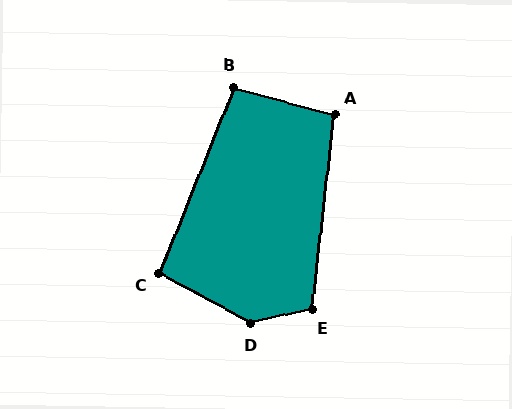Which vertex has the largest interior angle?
D, at approximately 139 degrees.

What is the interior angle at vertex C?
Approximately 97 degrees (obtuse).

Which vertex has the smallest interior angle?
B, at approximately 97 degrees.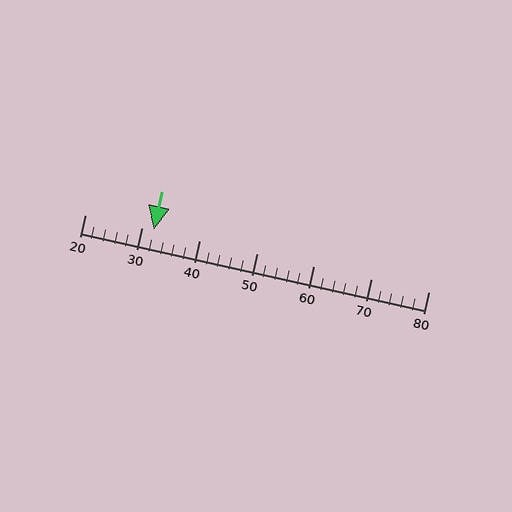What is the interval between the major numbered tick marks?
The major tick marks are spaced 10 units apart.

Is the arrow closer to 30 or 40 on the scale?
The arrow is closer to 30.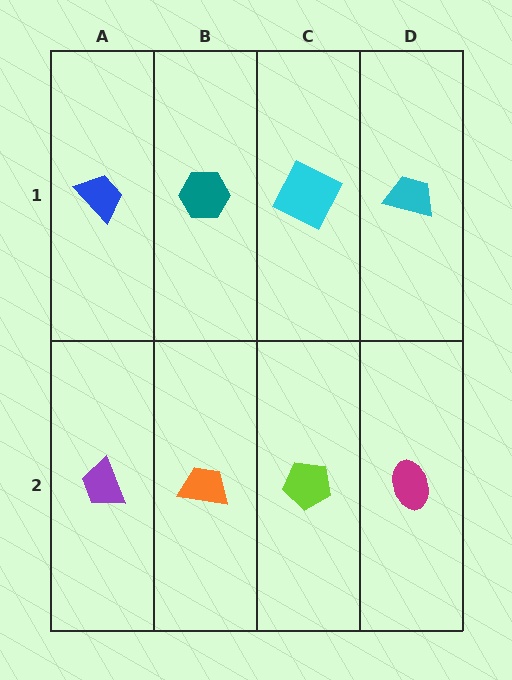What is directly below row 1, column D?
A magenta ellipse.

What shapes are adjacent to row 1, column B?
An orange trapezoid (row 2, column B), a blue trapezoid (row 1, column A), a cyan square (row 1, column C).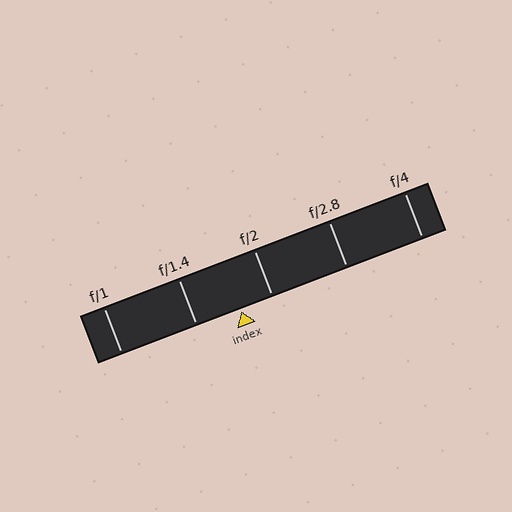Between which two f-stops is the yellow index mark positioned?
The index mark is between f/1.4 and f/2.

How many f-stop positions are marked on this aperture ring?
There are 5 f-stop positions marked.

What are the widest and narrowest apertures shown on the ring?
The widest aperture shown is f/1 and the narrowest is f/4.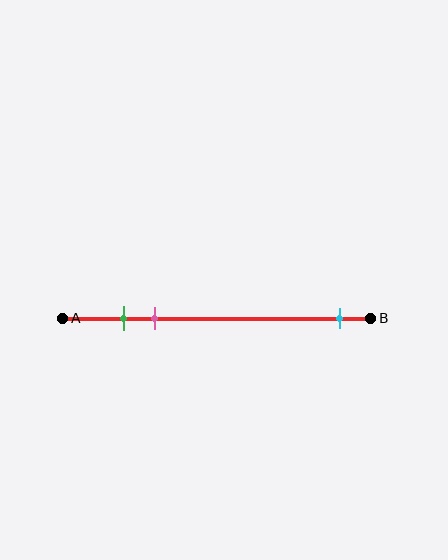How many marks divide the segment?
There are 3 marks dividing the segment.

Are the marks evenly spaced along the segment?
No, the marks are not evenly spaced.